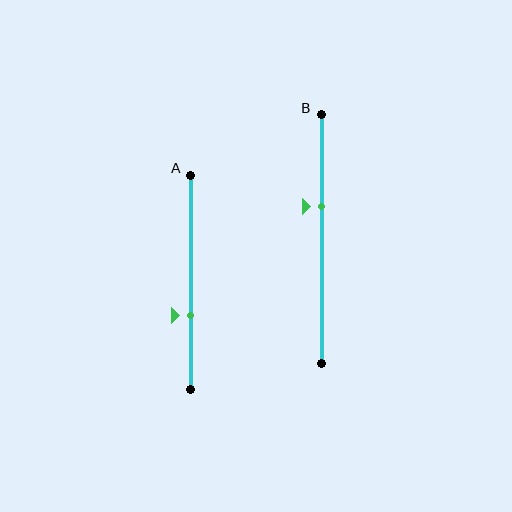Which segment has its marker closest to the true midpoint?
Segment B has its marker closest to the true midpoint.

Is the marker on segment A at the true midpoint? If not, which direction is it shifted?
No, the marker on segment A is shifted downward by about 16% of the segment length.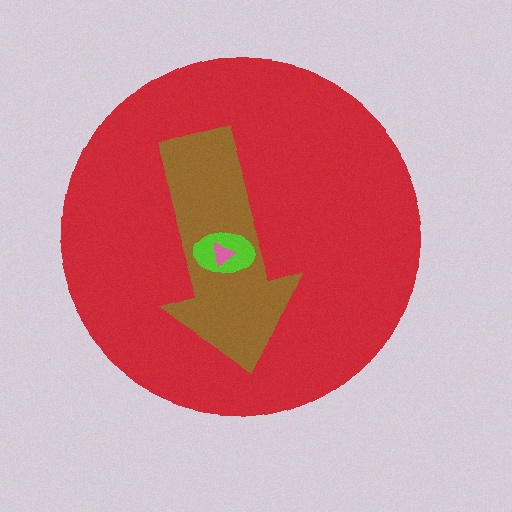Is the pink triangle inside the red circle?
Yes.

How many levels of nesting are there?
4.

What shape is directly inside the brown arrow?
The lime ellipse.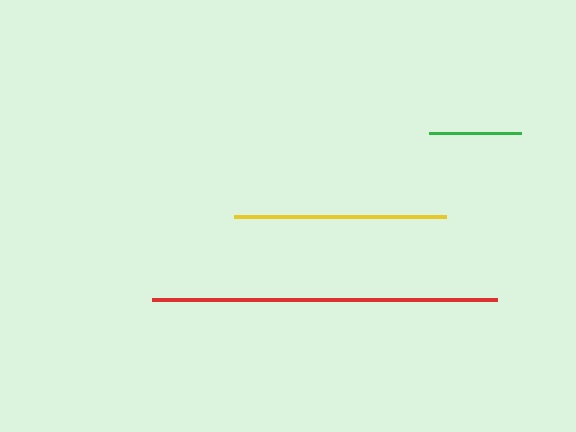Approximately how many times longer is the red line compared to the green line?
The red line is approximately 3.7 times the length of the green line.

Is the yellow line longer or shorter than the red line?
The red line is longer than the yellow line.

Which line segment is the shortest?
The green line is the shortest at approximately 92 pixels.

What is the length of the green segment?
The green segment is approximately 92 pixels long.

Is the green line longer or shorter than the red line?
The red line is longer than the green line.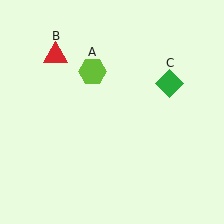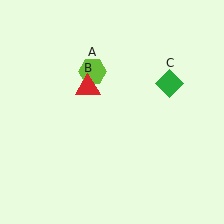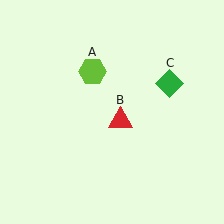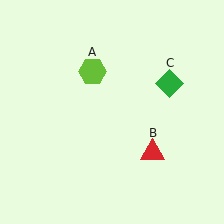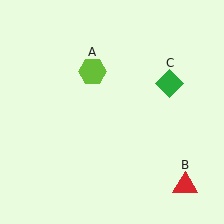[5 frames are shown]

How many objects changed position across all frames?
1 object changed position: red triangle (object B).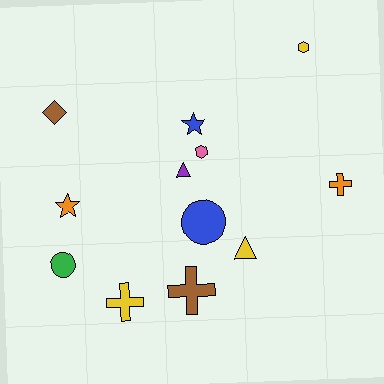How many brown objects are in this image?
There are 2 brown objects.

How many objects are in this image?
There are 12 objects.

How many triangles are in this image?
There are 2 triangles.